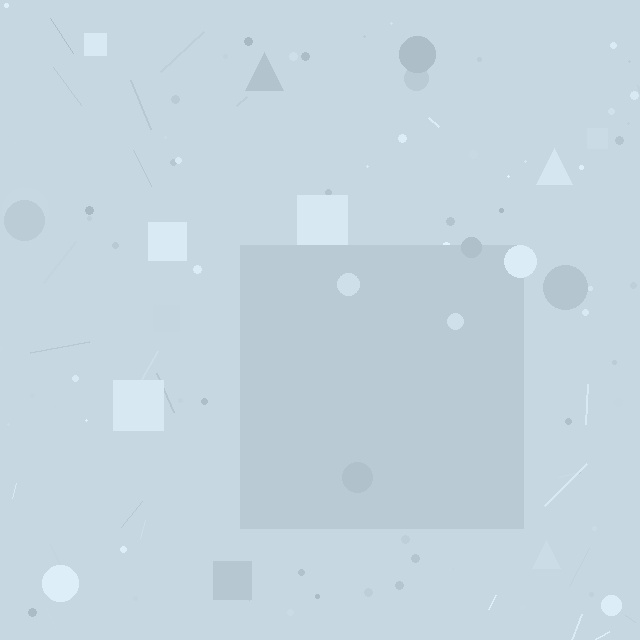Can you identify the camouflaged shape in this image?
The camouflaged shape is a square.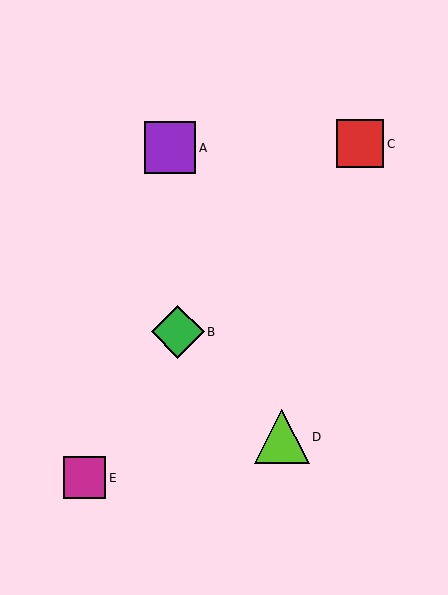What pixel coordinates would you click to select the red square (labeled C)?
Click at (360, 144) to select the red square C.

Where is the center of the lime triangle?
The center of the lime triangle is at (282, 437).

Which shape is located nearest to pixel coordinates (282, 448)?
The lime triangle (labeled D) at (282, 437) is nearest to that location.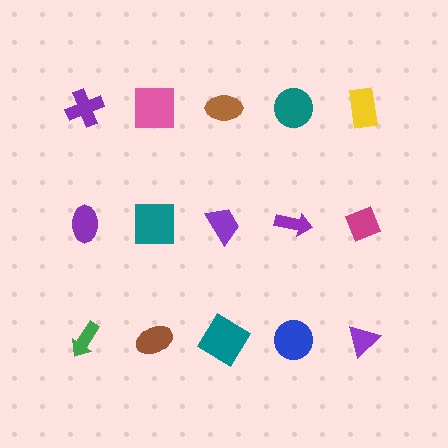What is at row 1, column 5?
A yellow rectangle.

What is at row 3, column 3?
A teal diamond.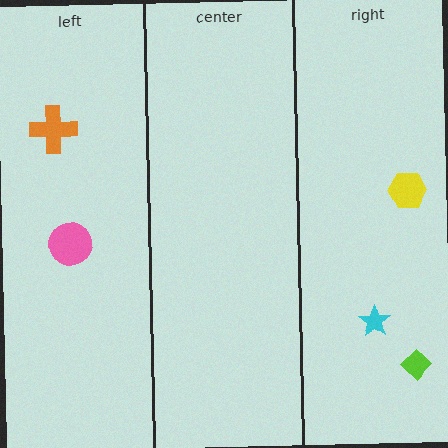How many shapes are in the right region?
3.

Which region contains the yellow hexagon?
The right region.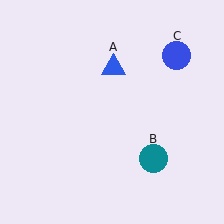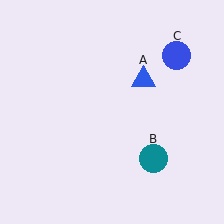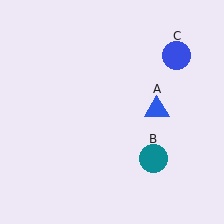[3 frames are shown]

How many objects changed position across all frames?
1 object changed position: blue triangle (object A).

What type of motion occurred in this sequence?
The blue triangle (object A) rotated clockwise around the center of the scene.